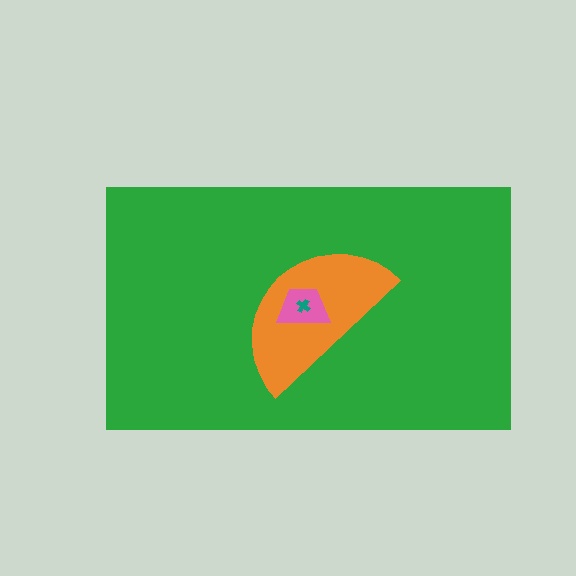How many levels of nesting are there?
4.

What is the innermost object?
The teal cross.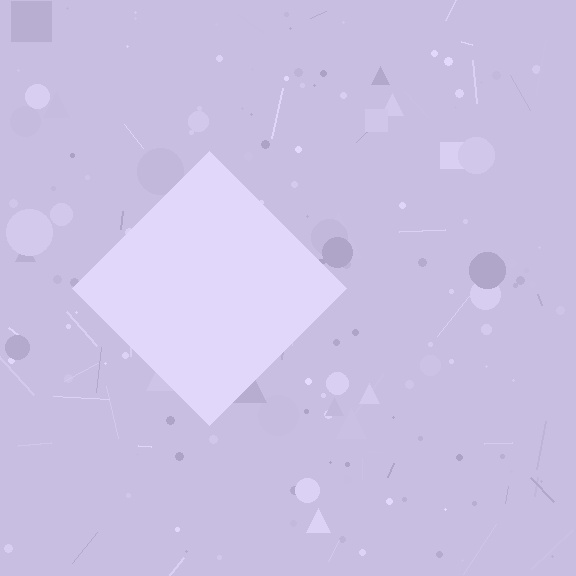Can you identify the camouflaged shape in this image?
The camouflaged shape is a diamond.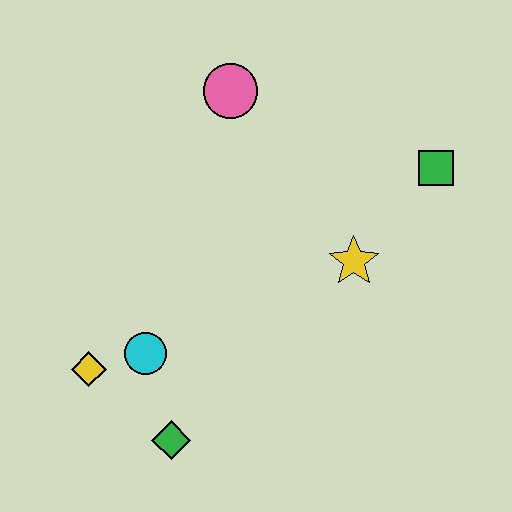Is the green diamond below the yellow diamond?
Yes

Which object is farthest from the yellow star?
The yellow diamond is farthest from the yellow star.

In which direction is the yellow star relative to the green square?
The yellow star is below the green square.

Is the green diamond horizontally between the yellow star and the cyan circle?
Yes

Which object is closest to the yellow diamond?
The cyan circle is closest to the yellow diamond.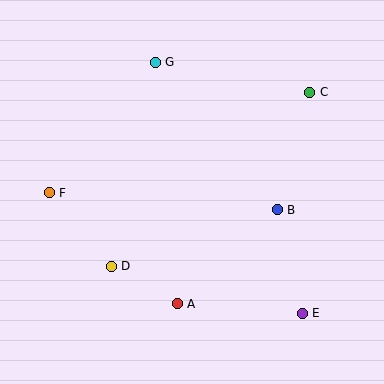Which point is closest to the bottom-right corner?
Point E is closest to the bottom-right corner.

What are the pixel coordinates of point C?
Point C is at (310, 92).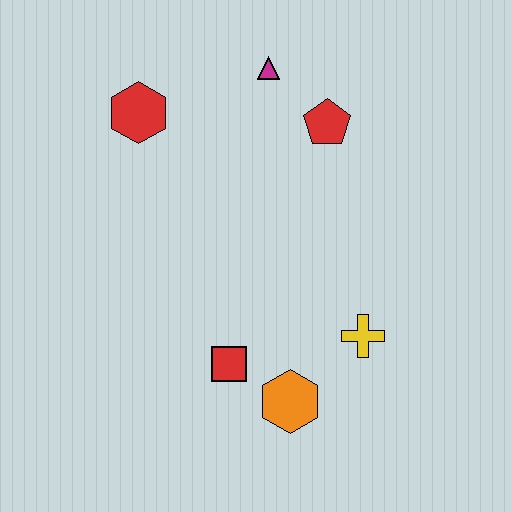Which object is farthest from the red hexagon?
The orange hexagon is farthest from the red hexagon.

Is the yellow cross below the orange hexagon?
No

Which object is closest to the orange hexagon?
The red square is closest to the orange hexagon.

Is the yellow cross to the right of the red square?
Yes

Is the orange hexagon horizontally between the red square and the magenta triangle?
No